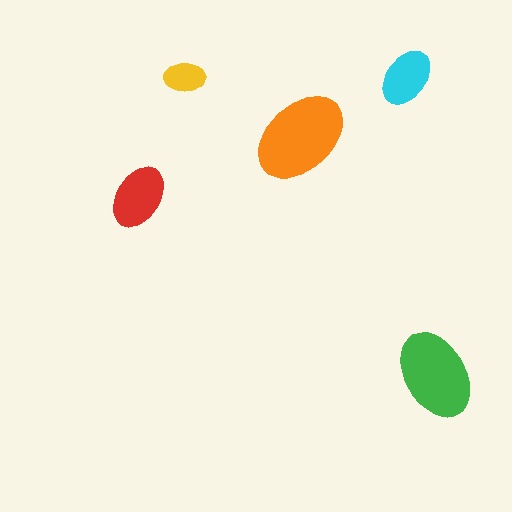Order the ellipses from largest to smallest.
the orange one, the green one, the red one, the cyan one, the yellow one.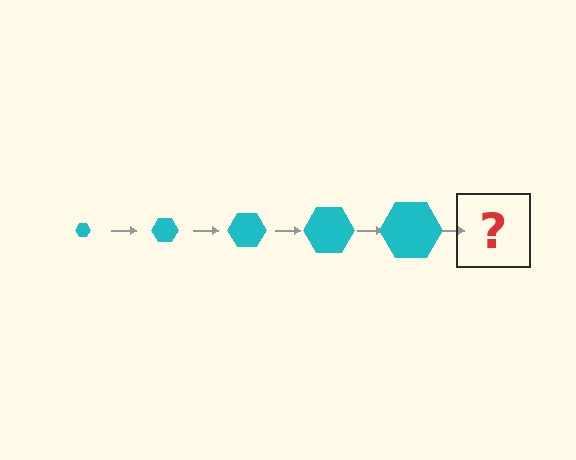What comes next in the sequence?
The next element should be a cyan hexagon, larger than the previous one.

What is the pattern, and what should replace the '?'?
The pattern is that the hexagon gets progressively larger each step. The '?' should be a cyan hexagon, larger than the previous one.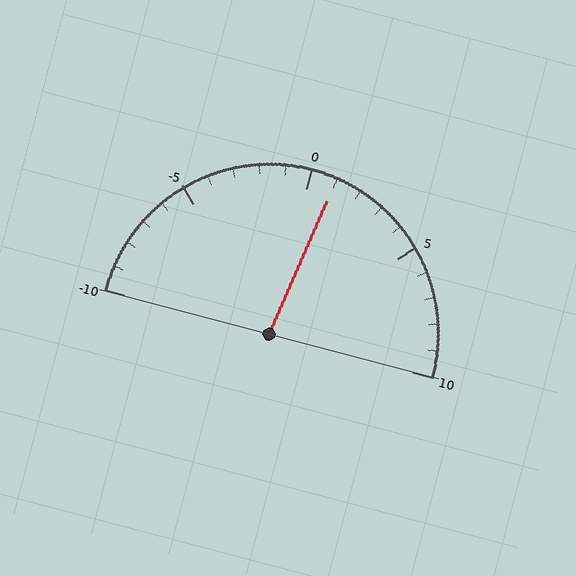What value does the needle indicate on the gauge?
The needle indicates approximately 1.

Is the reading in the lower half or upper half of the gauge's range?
The reading is in the upper half of the range (-10 to 10).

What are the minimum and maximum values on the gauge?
The gauge ranges from -10 to 10.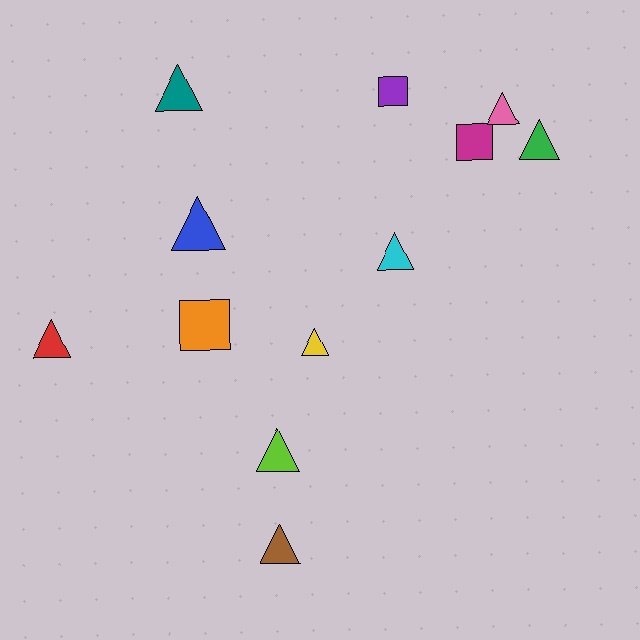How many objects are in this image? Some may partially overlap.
There are 12 objects.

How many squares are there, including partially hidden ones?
There are 3 squares.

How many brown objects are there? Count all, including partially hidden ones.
There is 1 brown object.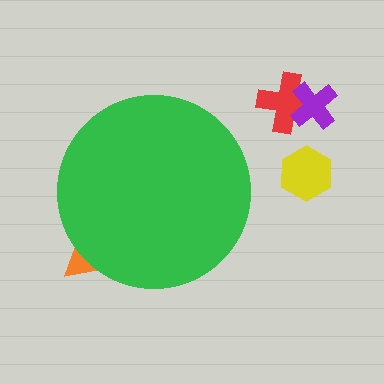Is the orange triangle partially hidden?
Yes, the orange triangle is partially hidden behind the green circle.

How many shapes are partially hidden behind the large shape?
1 shape is partially hidden.